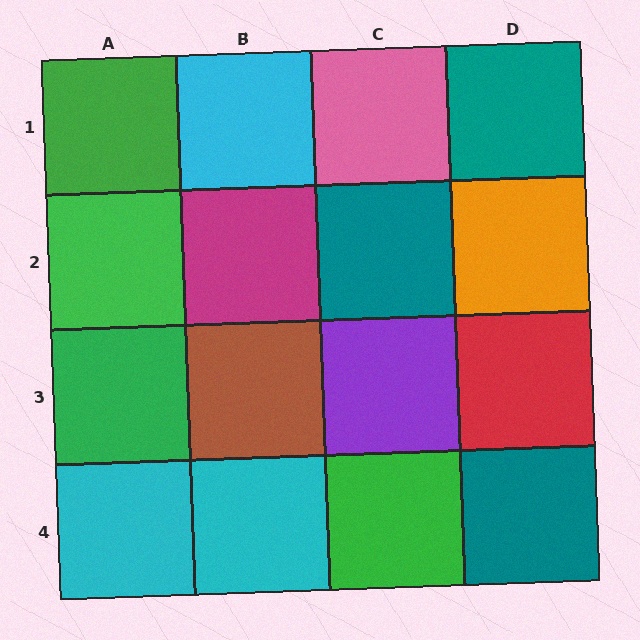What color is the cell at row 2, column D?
Orange.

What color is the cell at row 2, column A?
Green.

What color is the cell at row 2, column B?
Magenta.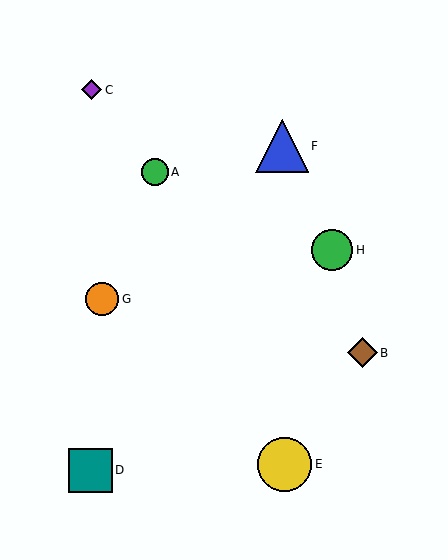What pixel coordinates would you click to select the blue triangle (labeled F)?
Click at (282, 146) to select the blue triangle F.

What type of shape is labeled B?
Shape B is a brown diamond.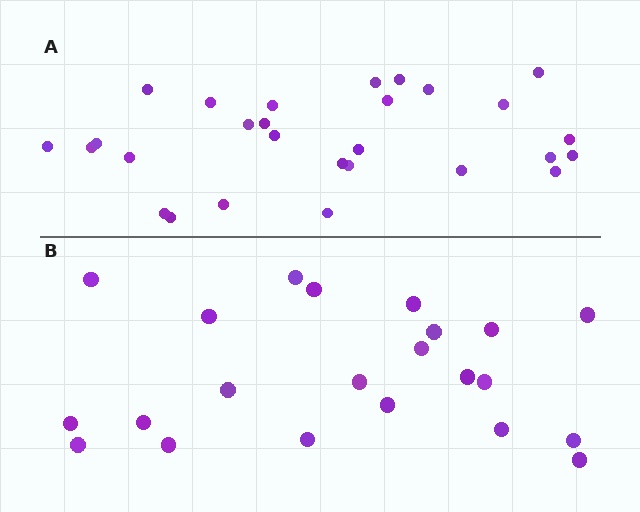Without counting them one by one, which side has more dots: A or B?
Region A (the top region) has more dots.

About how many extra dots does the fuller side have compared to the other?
Region A has about 6 more dots than region B.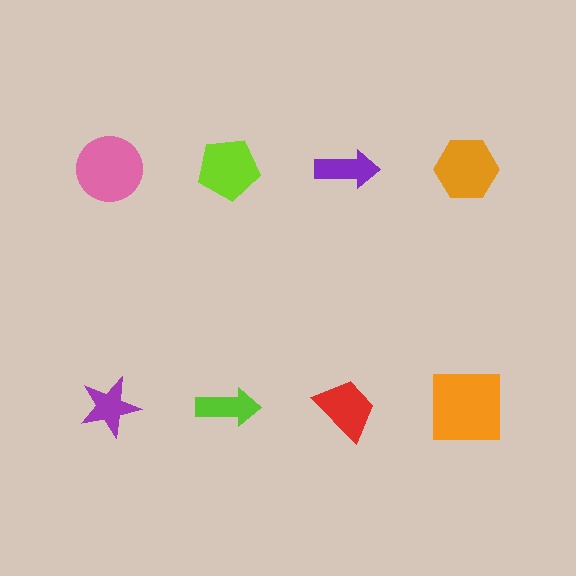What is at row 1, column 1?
A pink circle.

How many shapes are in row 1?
4 shapes.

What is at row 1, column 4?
An orange hexagon.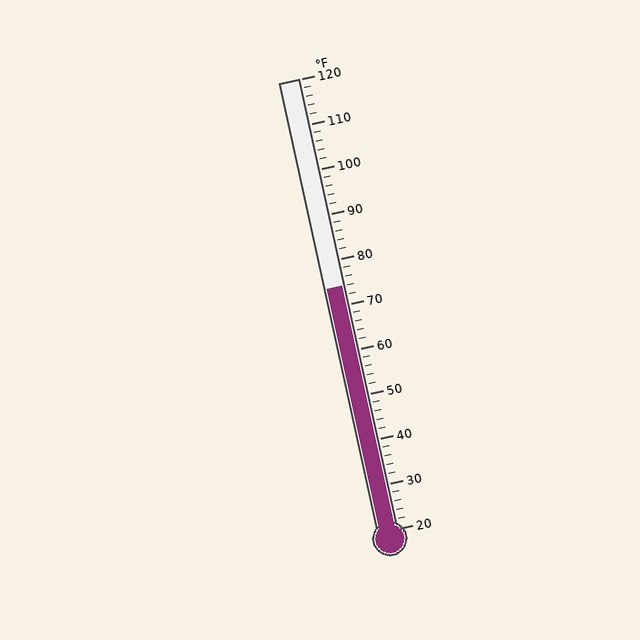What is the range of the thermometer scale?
The thermometer scale ranges from 20°F to 120°F.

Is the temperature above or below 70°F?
The temperature is above 70°F.